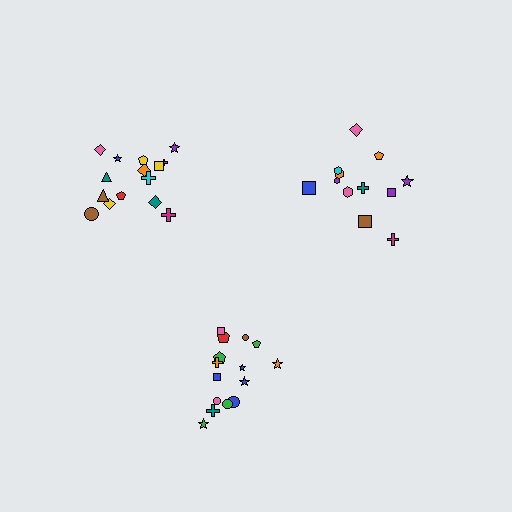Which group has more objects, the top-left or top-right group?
The top-left group.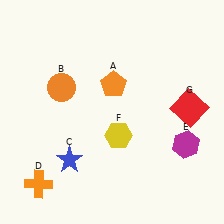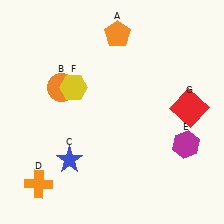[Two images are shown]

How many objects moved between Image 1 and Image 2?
2 objects moved between the two images.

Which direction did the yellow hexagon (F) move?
The yellow hexagon (F) moved up.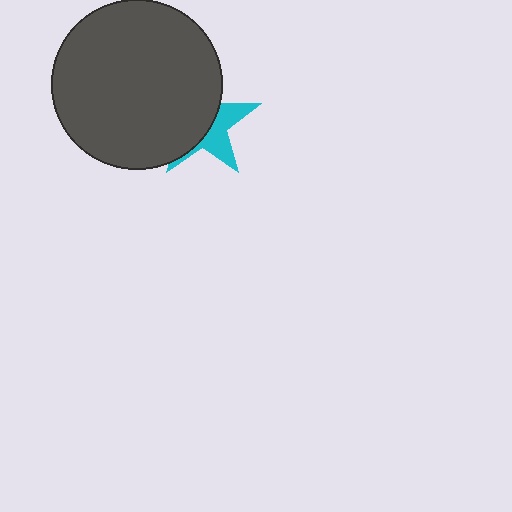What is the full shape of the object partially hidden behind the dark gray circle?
The partially hidden object is a cyan star.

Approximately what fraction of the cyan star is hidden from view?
Roughly 61% of the cyan star is hidden behind the dark gray circle.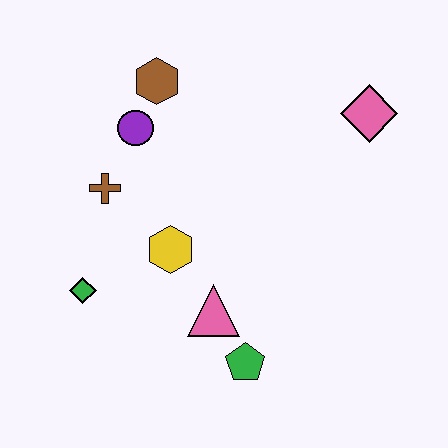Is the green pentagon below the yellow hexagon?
Yes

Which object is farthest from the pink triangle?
The pink diamond is farthest from the pink triangle.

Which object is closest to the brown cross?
The purple circle is closest to the brown cross.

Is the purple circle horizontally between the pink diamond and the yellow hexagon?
No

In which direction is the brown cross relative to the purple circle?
The brown cross is below the purple circle.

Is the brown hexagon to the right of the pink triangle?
No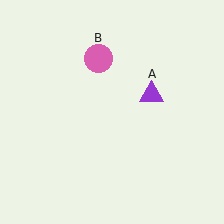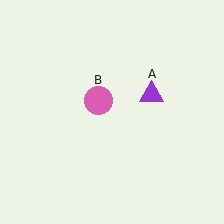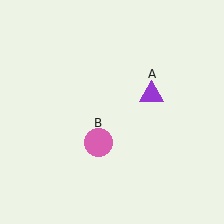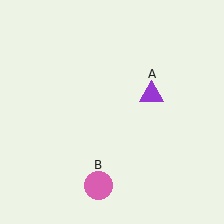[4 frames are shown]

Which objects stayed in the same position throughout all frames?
Purple triangle (object A) remained stationary.